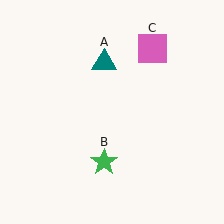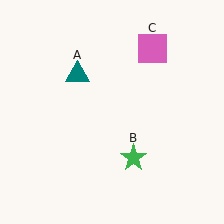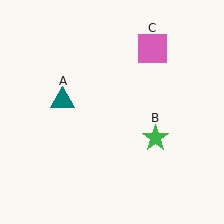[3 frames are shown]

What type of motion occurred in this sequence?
The teal triangle (object A), green star (object B) rotated counterclockwise around the center of the scene.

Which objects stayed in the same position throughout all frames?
Pink square (object C) remained stationary.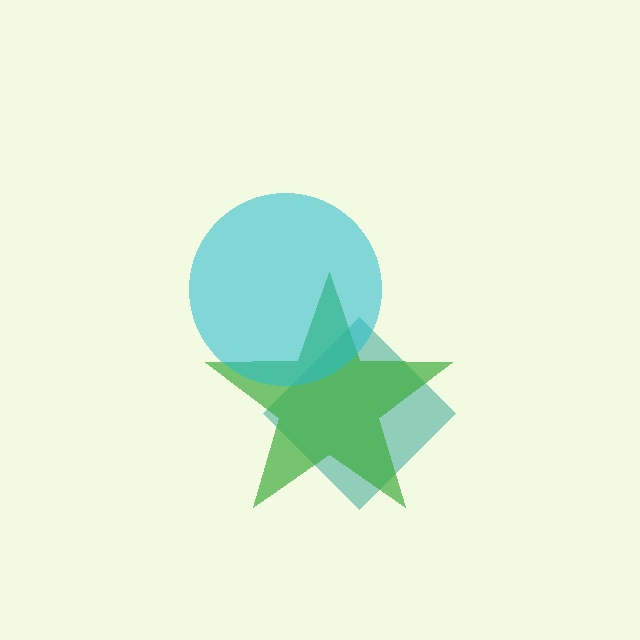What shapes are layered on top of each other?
The layered shapes are: a teal diamond, a green star, a cyan circle.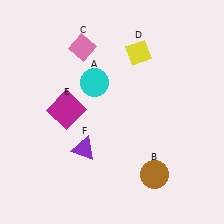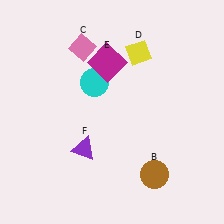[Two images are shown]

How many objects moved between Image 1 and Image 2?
1 object moved between the two images.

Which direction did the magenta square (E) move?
The magenta square (E) moved up.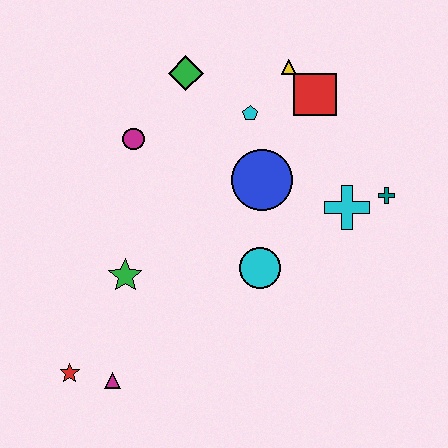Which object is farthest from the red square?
The red star is farthest from the red square.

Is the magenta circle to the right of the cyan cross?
No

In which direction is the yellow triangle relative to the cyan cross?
The yellow triangle is above the cyan cross.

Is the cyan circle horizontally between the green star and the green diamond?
No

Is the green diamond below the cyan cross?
No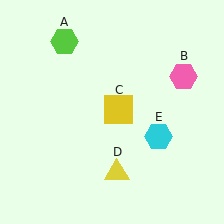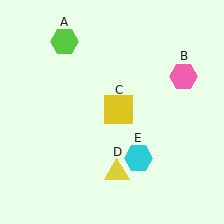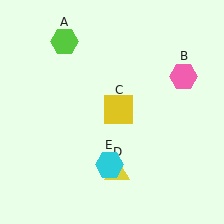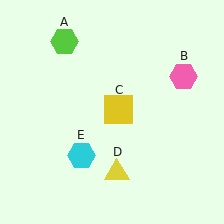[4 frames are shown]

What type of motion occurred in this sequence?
The cyan hexagon (object E) rotated clockwise around the center of the scene.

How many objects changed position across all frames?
1 object changed position: cyan hexagon (object E).